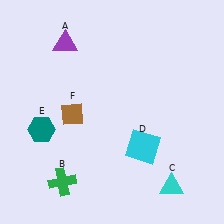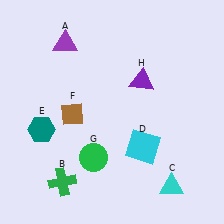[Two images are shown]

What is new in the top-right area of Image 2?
A purple triangle (H) was added in the top-right area of Image 2.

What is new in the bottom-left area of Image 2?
A green circle (G) was added in the bottom-left area of Image 2.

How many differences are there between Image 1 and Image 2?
There are 2 differences between the two images.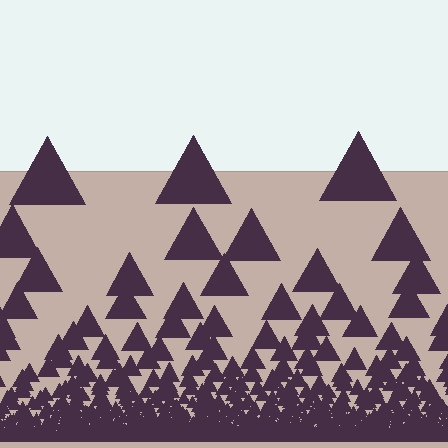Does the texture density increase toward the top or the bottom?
Density increases toward the bottom.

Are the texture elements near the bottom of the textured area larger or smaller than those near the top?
Smaller. The gradient is inverted — elements near the bottom are smaller and denser.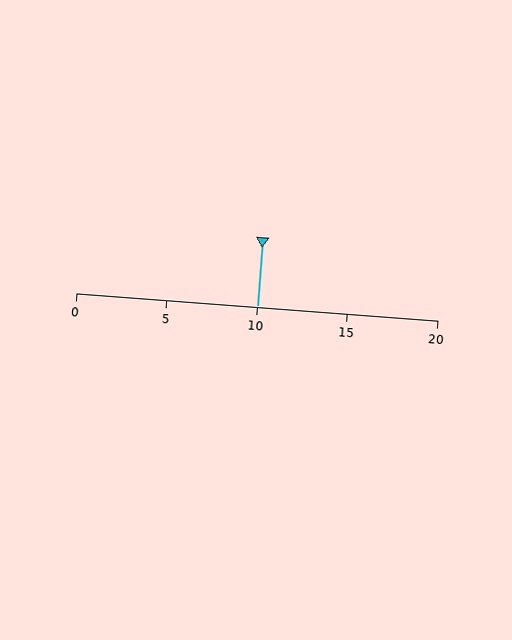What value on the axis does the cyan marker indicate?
The marker indicates approximately 10.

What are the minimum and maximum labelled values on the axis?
The axis runs from 0 to 20.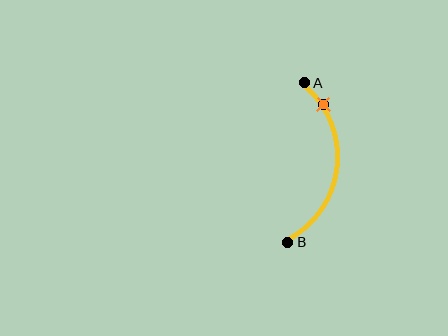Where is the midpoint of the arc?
The arc midpoint is the point on the curve farthest from the straight line joining A and B. It sits to the right of that line.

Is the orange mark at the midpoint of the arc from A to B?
No. The orange mark lies on the arc but is closer to endpoint A. The arc midpoint would be at the point on the curve equidistant along the arc from both A and B.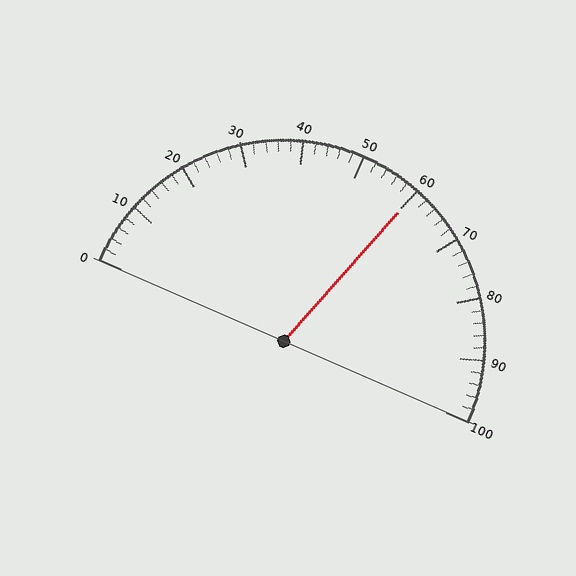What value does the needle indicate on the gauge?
The needle indicates approximately 60.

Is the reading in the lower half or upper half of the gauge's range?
The reading is in the upper half of the range (0 to 100).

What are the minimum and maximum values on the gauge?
The gauge ranges from 0 to 100.